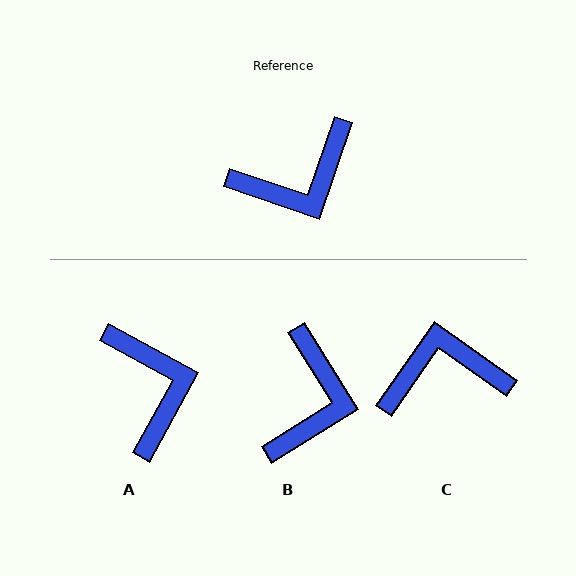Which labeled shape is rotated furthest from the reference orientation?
C, about 164 degrees away.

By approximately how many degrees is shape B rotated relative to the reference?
Approximately 51 degrees counter-clockwise.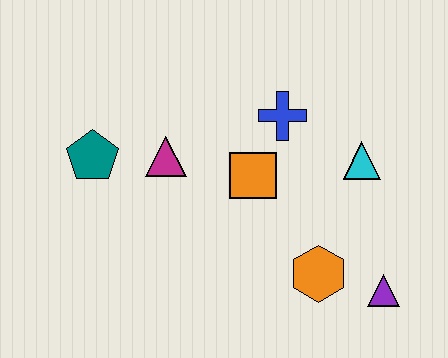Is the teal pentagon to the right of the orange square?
No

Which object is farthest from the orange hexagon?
The teal pentagon is farthest from the orange hexagon.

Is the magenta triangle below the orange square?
No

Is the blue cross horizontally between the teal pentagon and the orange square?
No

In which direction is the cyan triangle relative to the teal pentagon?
The cyan triangle is to the right of the teal pentagon.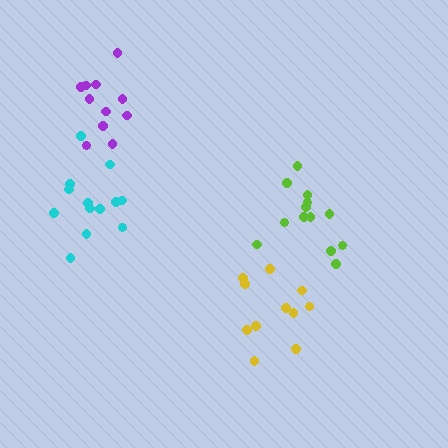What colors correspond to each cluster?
The clusters are colored: lime, cyan, yellow, purple.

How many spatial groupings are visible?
There are 4 spatial groupings.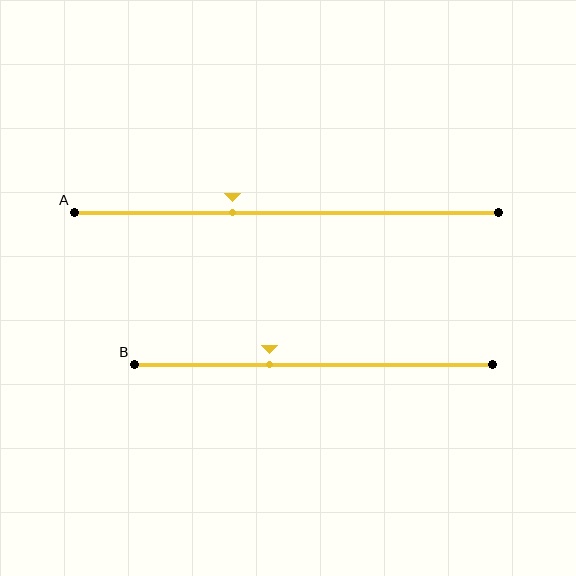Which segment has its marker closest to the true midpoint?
Segment B has its marker closest to the true midpoint.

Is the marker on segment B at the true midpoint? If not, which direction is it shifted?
No, the marker on segment B is shifted to the left by about 12% of the segment length.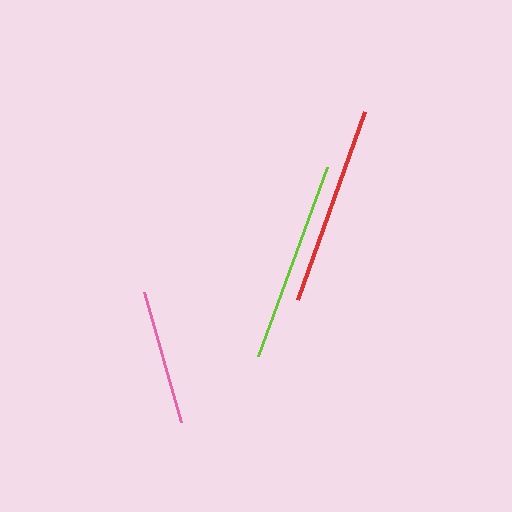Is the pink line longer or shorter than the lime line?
The lime line is longer than the pink line.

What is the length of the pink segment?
The pink segment is approximately 135 pixels long.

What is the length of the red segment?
The red segment is approximately 199 pixels long.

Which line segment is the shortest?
The pink line is the shortest at approximately 135 pixels.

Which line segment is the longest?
The lime line is the longest at approximately 201 pixels.